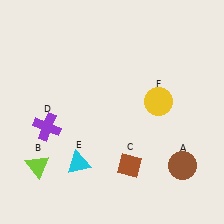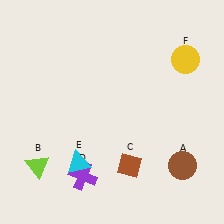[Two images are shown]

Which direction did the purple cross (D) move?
The purple cross (D) moved down.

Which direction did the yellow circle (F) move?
The yellow circle (F) moved up.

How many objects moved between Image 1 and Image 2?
2 objects moved between the two images.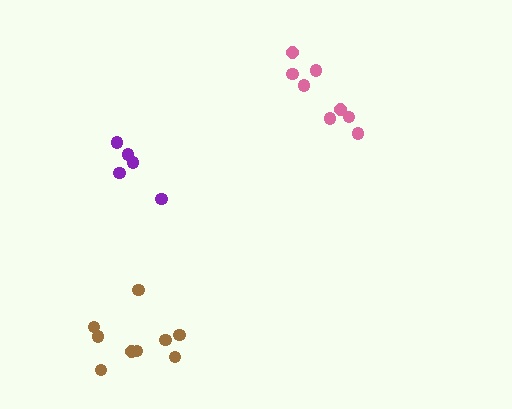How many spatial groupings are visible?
There are 3 spatial groupings.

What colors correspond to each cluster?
The clusters are colored: brown, purple, pink.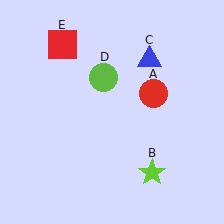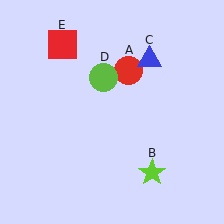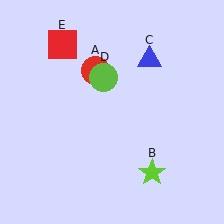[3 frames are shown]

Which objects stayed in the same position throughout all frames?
Lime star (object B) and blue triangle (object C) and lime circle (object D) and red square (object E) remained stationary.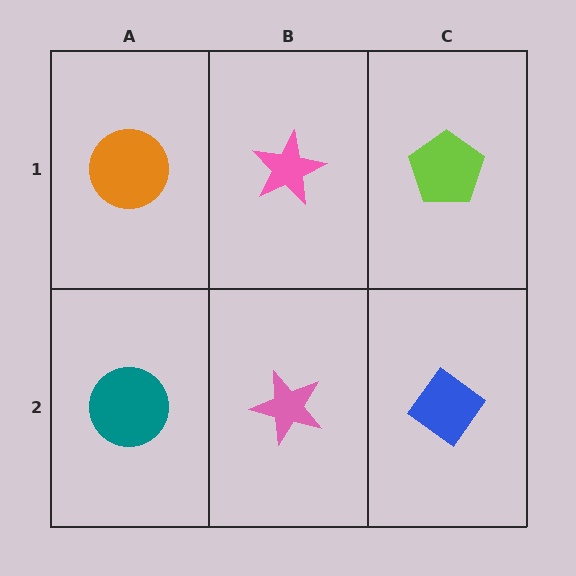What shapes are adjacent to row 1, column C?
A blue diamond (row 2, column C), a pink star (row 1, column B).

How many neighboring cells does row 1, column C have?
2.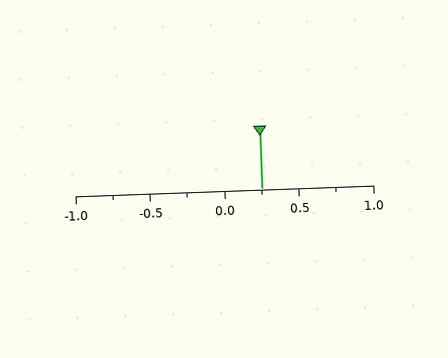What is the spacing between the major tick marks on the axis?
The major ticks are spaced 0.5 apart.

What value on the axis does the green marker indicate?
The marker indicates approximately 0.25.